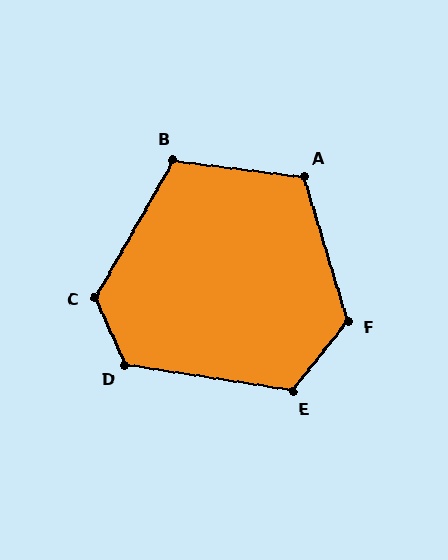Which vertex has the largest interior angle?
C, at approximately 126 degrees.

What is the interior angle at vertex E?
Approximately 120 degrees (obtuse).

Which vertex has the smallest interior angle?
B, at approximately 112 degrees.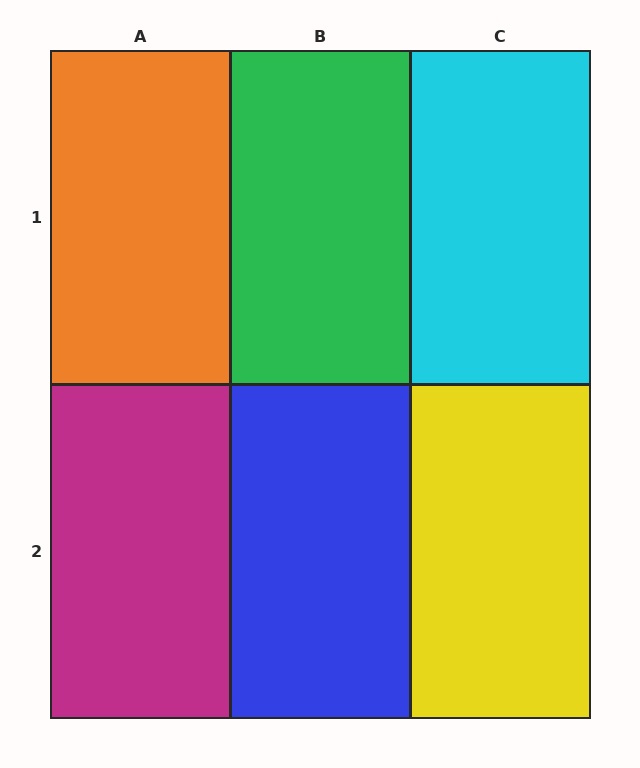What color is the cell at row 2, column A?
Magenta.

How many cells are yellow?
1 cell is yellow.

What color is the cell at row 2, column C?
Yellow.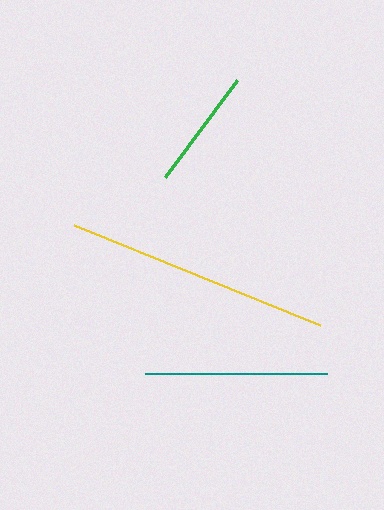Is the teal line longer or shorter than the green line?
The teal line is longer than the green line.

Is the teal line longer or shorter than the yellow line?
The yellow line is longer than the teal line.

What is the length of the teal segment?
The teal segment is approximately 181 pixels long.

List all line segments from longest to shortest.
From longest to shortest: yellow, teal, green.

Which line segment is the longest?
The yellow line is the longest at approximately 266 pixels.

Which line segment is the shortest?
The green line is the shortest at approximately 121 pixels.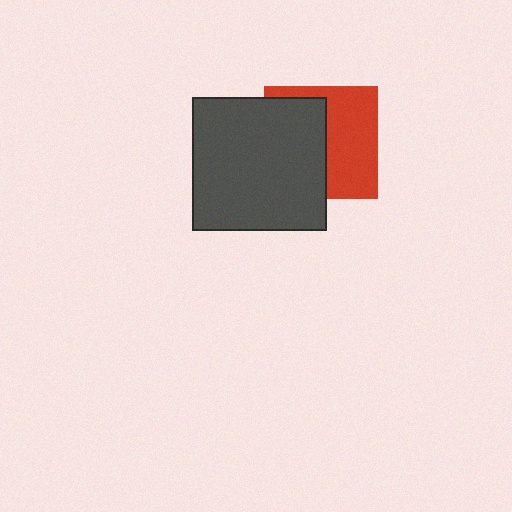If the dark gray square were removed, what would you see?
You would see the complete red square.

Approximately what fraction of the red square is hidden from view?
Roughly 50% of the red square is hidden behind the dark gray square.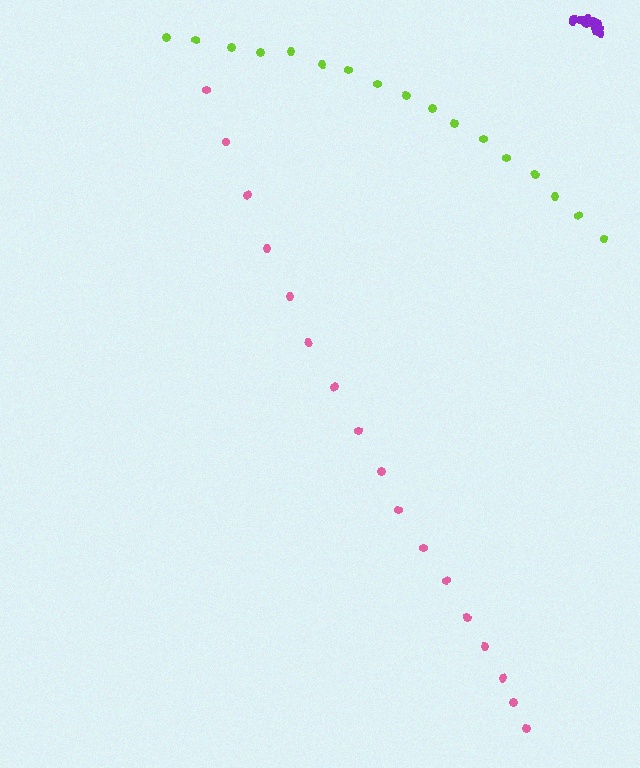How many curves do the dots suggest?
There are 3 distinct paths.